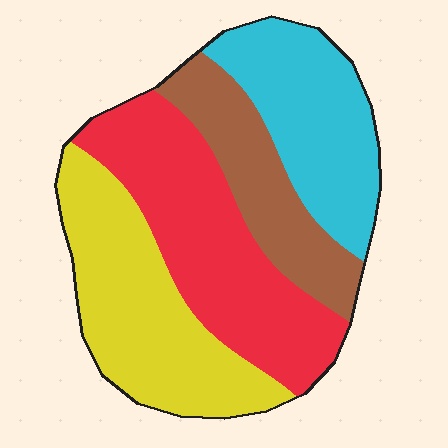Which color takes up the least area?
Brown, at roughly 20%.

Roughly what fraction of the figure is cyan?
Cyan takes up about one quarter (1/4) of the figure.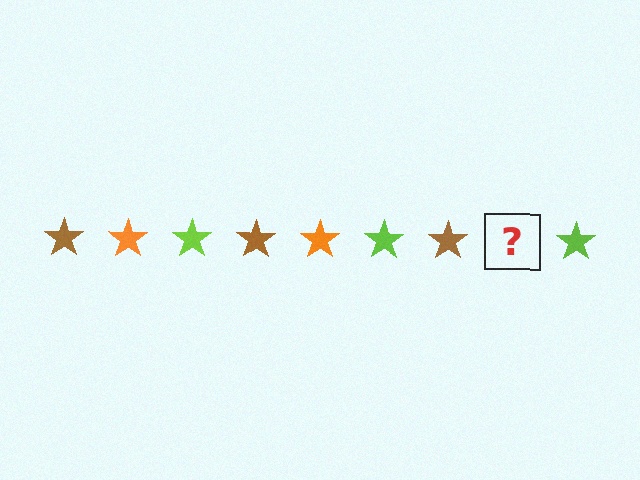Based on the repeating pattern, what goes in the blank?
The blank should be an orange star.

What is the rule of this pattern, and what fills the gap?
The rule is that the pattern cycles through brown, orange, lime stars. The gap should be filled with an orange star.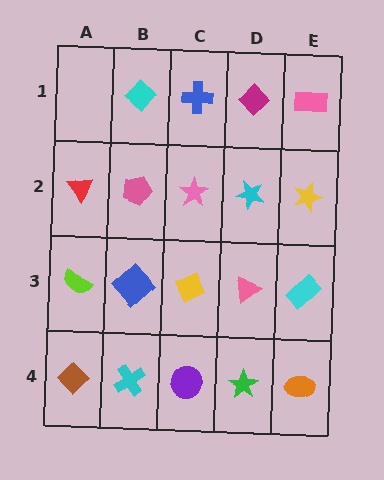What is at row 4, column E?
An orange ellipse.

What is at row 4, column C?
A purple circle.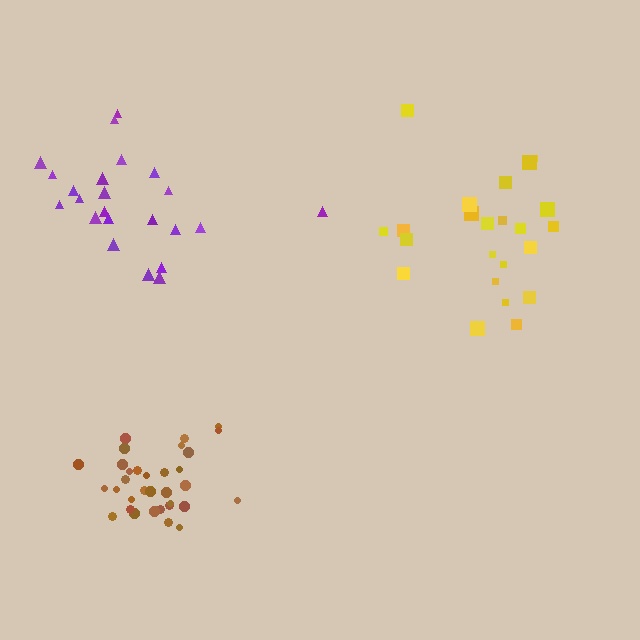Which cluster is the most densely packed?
Brown.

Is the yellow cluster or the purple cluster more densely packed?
Yellow.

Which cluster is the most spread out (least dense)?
Purple.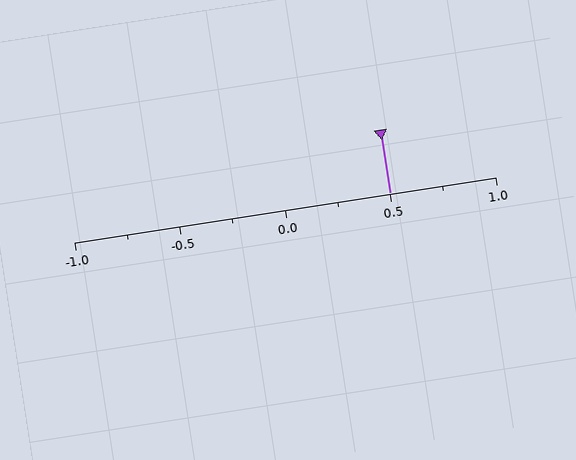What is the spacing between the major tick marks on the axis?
The major ticks are spaced 0.5 apart.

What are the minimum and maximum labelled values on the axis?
The axis runs from -1.0 to 1.0.